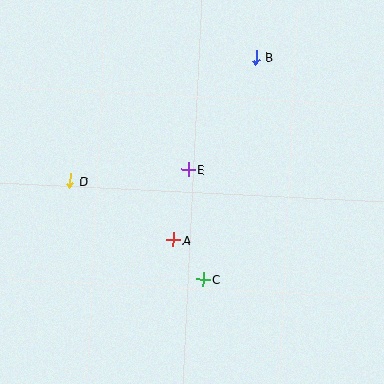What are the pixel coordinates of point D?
Point D is at (70, 181).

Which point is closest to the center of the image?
Point E at (188, 170) is closest to the center.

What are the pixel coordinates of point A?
Point A is at (174, 240).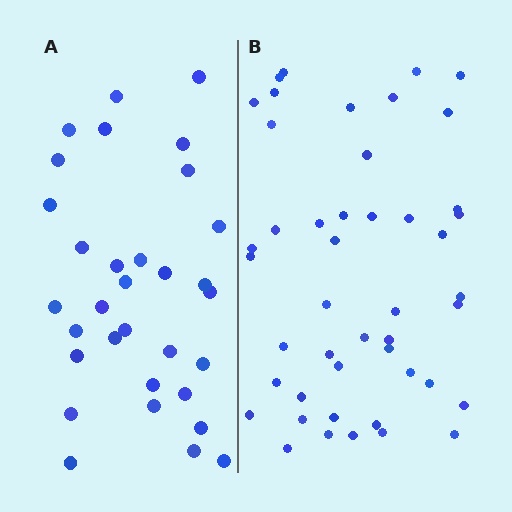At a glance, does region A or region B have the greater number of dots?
Region B (the right region) has more dots.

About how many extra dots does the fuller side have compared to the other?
Region B has approximately 15 more dots than region A.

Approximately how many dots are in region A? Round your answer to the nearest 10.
About 30 dots. (The exact count is 32, which rounds to 30.)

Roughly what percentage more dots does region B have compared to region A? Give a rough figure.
About 45% more.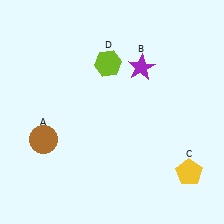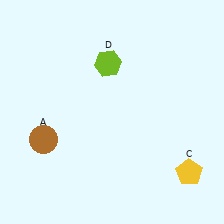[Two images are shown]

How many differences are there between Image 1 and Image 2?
There is 1 difference between the two images.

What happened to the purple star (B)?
The purple star (B) was removed in Image 2. It was in the top-right area of Image 1.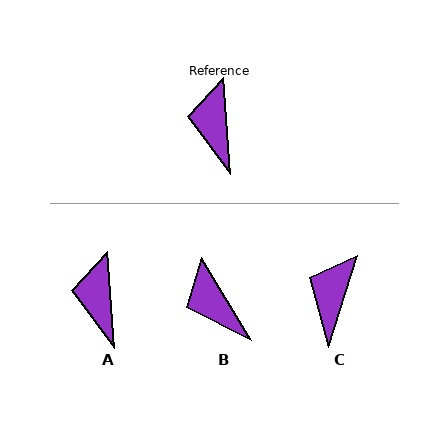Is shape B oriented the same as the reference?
No, it is off by about 27 degrees.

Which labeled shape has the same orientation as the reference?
A.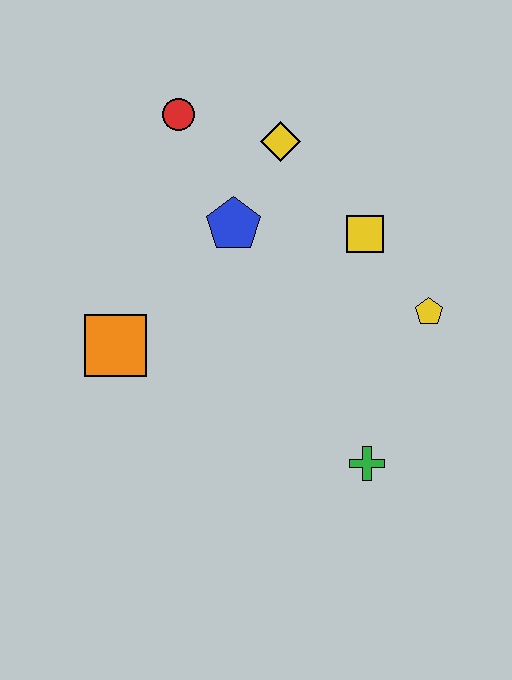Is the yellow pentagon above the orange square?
Yes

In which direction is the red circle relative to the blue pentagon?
The red circle is above the blue pentagon.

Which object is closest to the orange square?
The blue pentagon is closest to the orange square.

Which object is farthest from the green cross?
The red circle is farthest from the green cross.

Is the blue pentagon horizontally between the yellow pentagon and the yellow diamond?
No